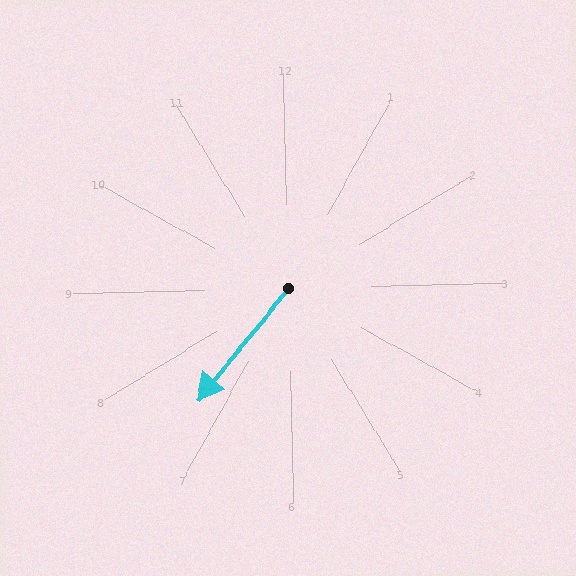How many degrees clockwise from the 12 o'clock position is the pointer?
Approximately 220 degrees.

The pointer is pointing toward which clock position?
Roughly 7 o'clock.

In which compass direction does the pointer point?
Southwest.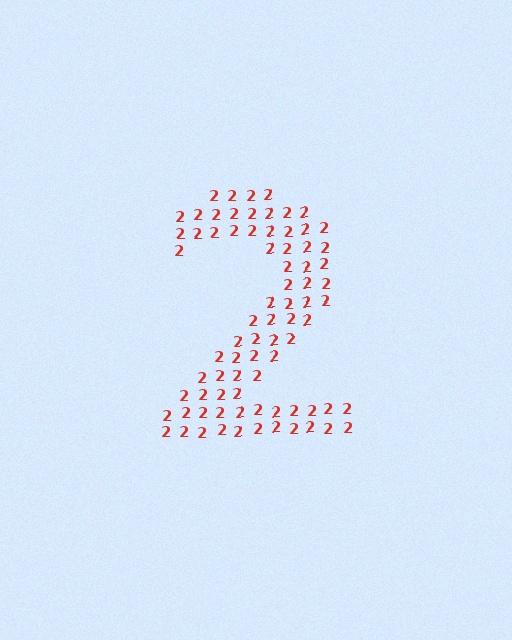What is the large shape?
The large shape is the digit 2.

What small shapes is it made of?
It is made of small digit 2's.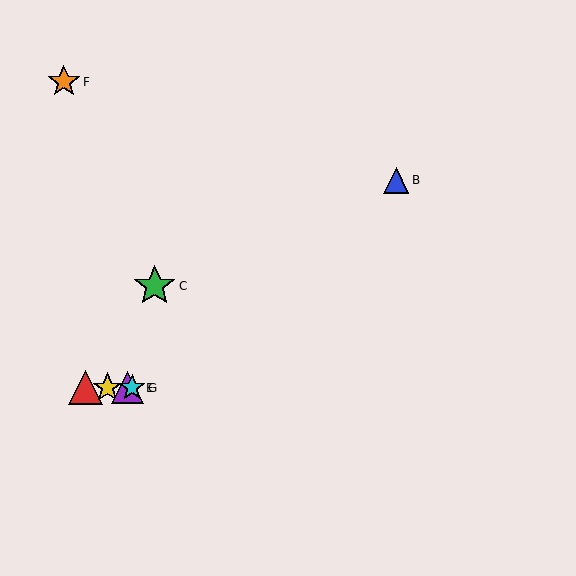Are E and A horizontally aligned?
Yes, both are at y≈388.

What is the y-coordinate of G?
Object G is at y≈388.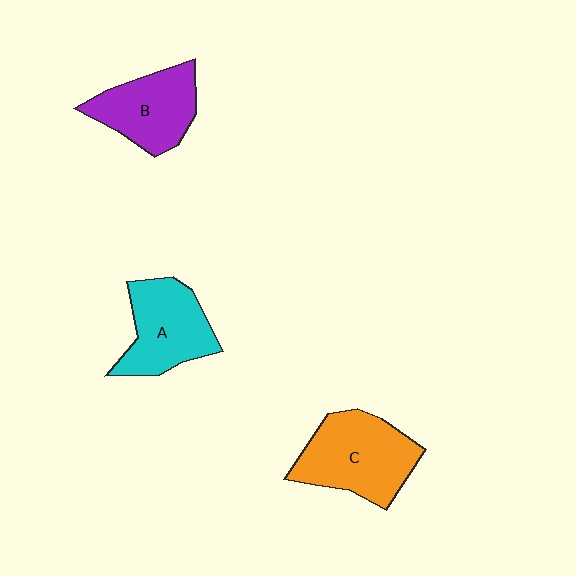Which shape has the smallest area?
Shape B (purple).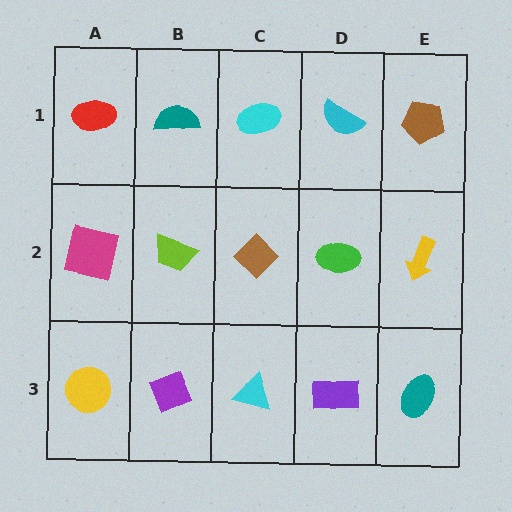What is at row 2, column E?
A yellow arrow.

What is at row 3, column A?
A yellow circle.